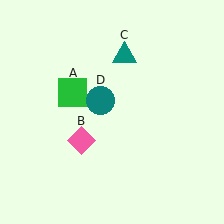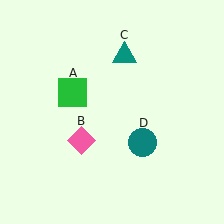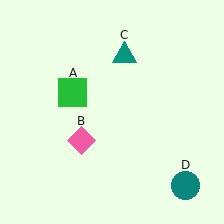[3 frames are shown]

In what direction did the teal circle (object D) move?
The teal circle (object D) moved down and to the right.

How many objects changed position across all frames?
1 object changed position: teal circle (object D).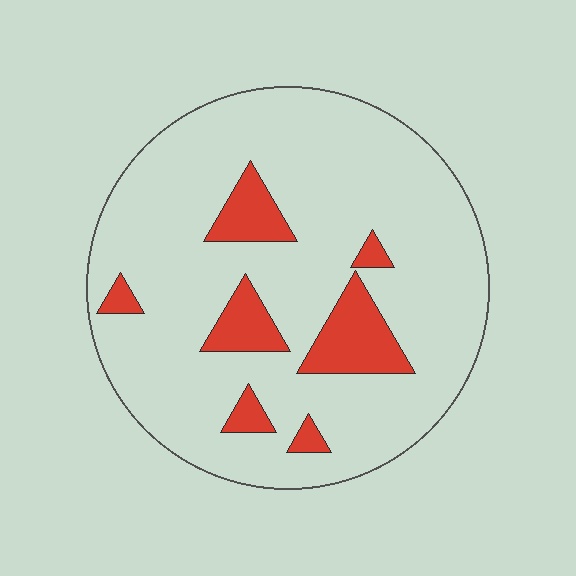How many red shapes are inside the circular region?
7.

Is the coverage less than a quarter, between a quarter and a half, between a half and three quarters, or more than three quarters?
Less than a quarter.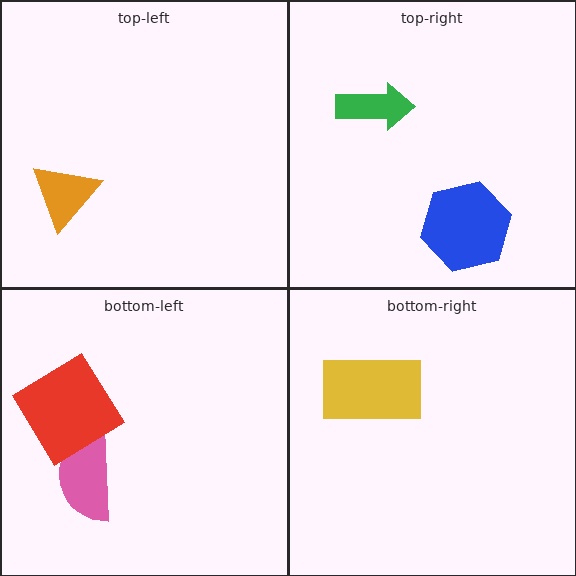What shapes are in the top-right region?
The green arrow, the blue hexagon.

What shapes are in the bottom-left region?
The pink semicircle, the red diamond.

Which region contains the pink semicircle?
The bottom-left region.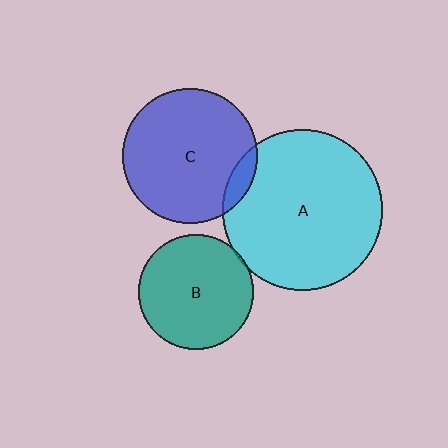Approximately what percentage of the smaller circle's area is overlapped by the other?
Approximately 10%.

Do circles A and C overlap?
Yes.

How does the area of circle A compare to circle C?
Approximately 1.4 times.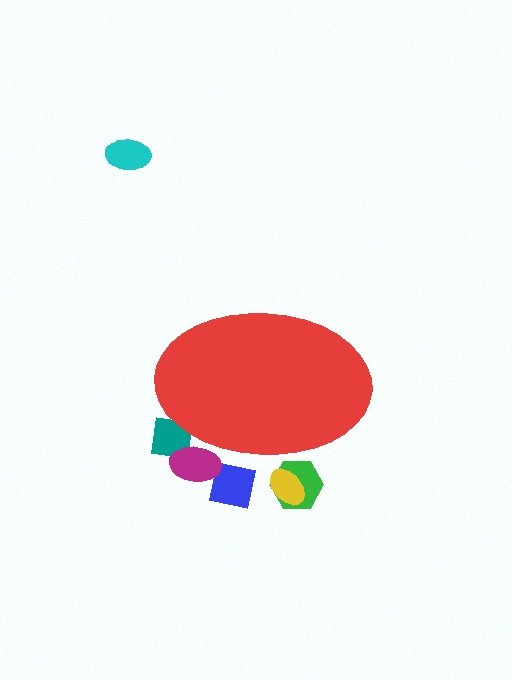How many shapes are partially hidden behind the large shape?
5 shapes are partially hidden.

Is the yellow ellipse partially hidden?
Yes, the yellow ellipse is partially hidden behind the red ellipse.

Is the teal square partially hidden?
Yes, the teal square is partially hidden behind the red ellipse.